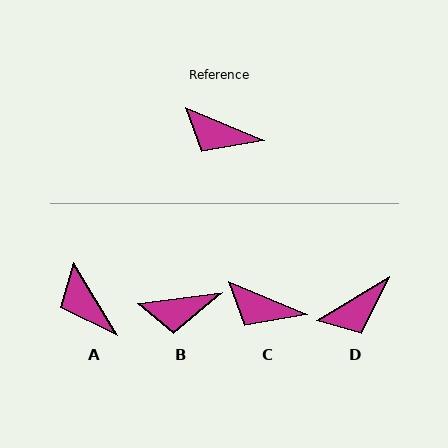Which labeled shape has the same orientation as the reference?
C.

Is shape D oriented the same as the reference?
No, it is off by about 54 degrees.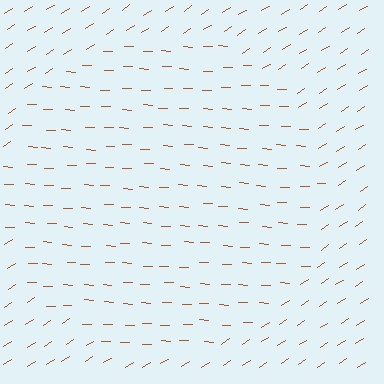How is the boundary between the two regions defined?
The boundary is defined purely by a change in line orientation (approximately 36 degrees difference). All lines are the same color and thickness.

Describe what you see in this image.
The image is filled with small brown line segments. A circle region in the image has lines oriented differently from the surrounding lines, creating a visible texture boundary.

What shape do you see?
I see a circle.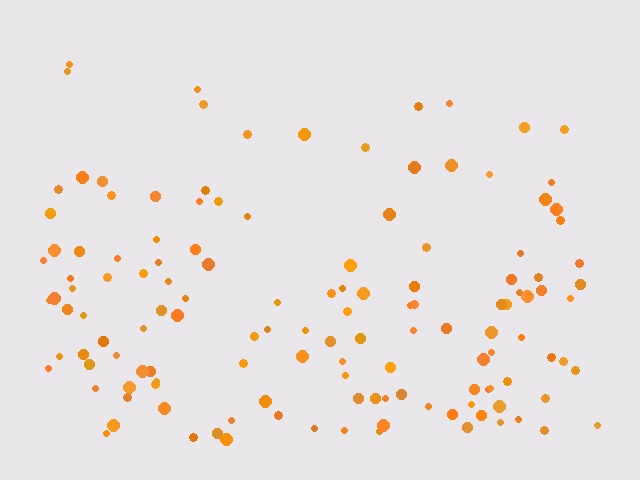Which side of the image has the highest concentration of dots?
The bottom.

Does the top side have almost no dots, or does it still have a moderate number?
Still a moderate number, just noticeably fewer than the bottom.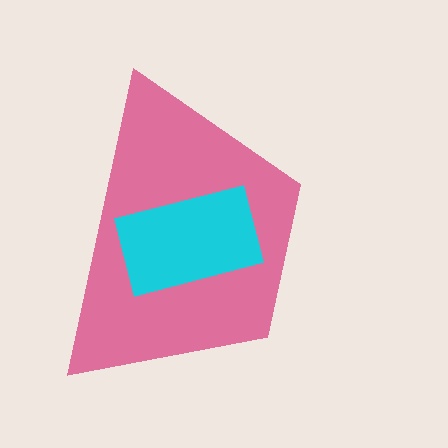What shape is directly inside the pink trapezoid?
The cyan rectangle.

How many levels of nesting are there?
2.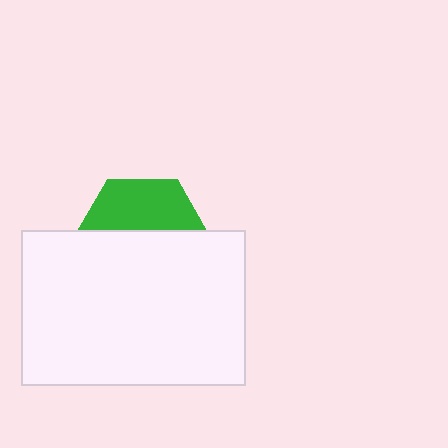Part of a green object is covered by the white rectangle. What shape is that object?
It is a hexagon.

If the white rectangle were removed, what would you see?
You would see the complete green hexagon.